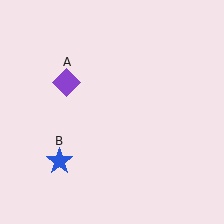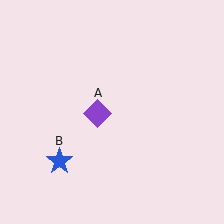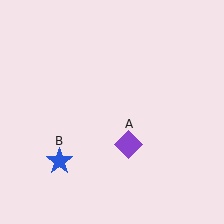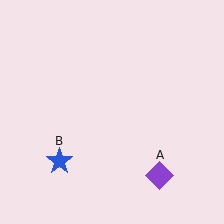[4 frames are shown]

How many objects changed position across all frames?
1 object changed position: purple diamond (object A).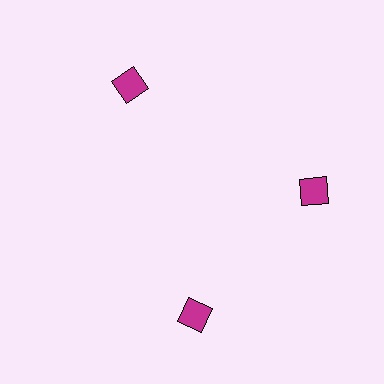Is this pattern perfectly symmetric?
No. The 3 magenta diamonds are arranged in a ring, but one element near the 7 o'clock position is rotated out of alignment along the ring, breaking the 3-fold rotational symmetry.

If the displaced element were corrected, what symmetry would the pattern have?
It would have 3-fold rotational symmetry — the pattern would map onto itself every 120 degrees.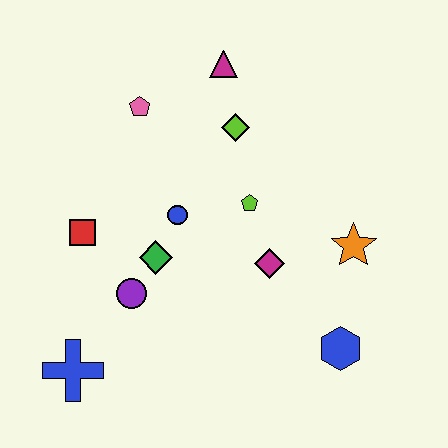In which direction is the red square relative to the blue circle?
The red square is to the left of the blue circle.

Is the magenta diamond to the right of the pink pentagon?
Yes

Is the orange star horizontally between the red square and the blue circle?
No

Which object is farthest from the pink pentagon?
The blue hexagon is farthest from the pink pentagon.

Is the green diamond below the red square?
Yes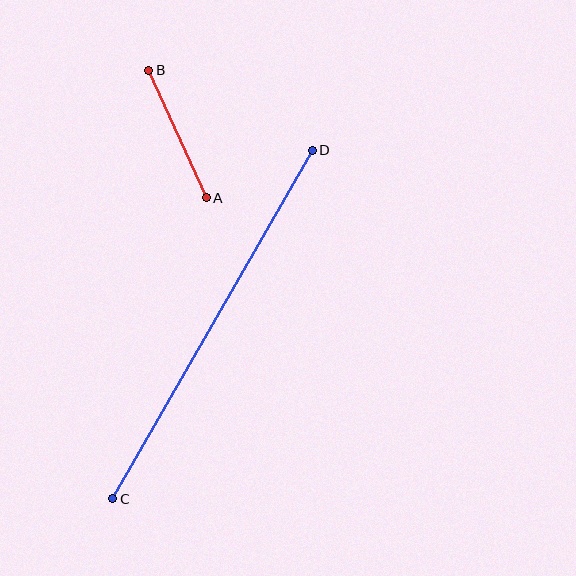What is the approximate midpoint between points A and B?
The midpoint is at approximately (178, 134) pixels.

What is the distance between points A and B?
The distance is approximately 140 pixels.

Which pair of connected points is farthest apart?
Points C and D are farthest apart.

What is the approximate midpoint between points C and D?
The midpoint is at approximately (212, 325) pixels.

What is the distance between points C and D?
The distance is approximately 401 pixels.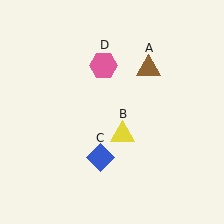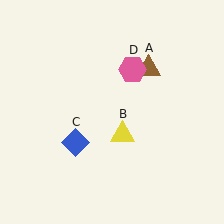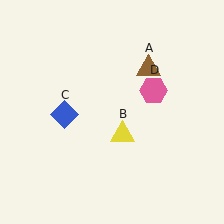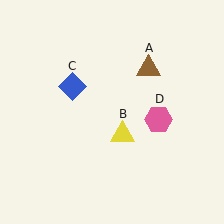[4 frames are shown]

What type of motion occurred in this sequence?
The blue diamond (object C), pink hexagon (object D) rotated clockwise around the center of the scene.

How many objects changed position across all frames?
2 objects changed position: blue diamond (object C), pink hexagon (object D).